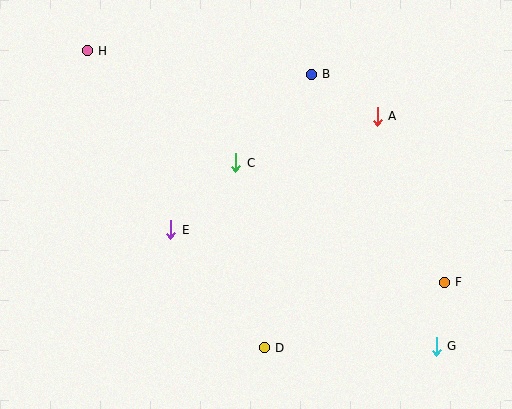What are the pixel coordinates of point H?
Point H is at (87, 51).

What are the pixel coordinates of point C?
Point C is at (236, 163).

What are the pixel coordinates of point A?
Point A is at (377, 116).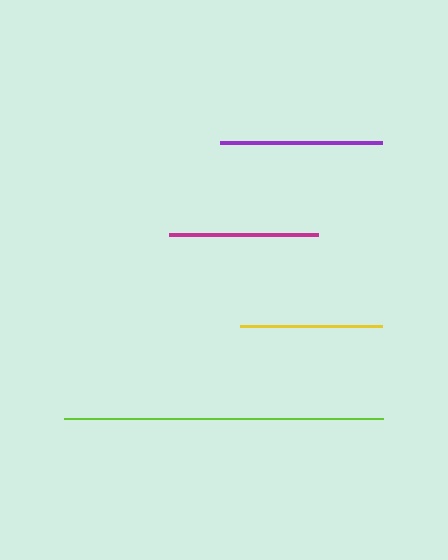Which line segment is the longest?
The lime line is the longest at approximately 320 pixels.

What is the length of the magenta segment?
The magenta segment is approximately 149 pixels long.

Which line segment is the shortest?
The yellow line is the shortest at approximately 142 pixels.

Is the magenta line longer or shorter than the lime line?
The lime line is longer than the magenta line.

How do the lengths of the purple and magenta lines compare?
The purple and magenta lines are approximately the same length.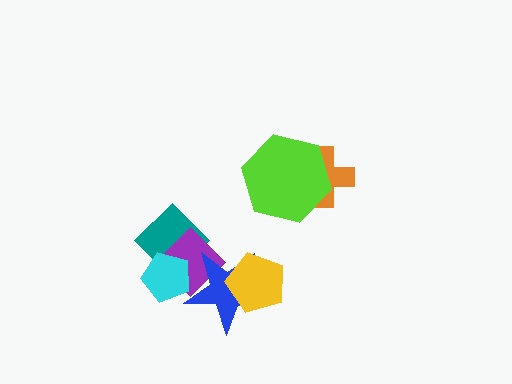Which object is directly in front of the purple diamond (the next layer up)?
The blue star is directly in front of the purple diamond.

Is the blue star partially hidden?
Yes, it is partially covered by another shape.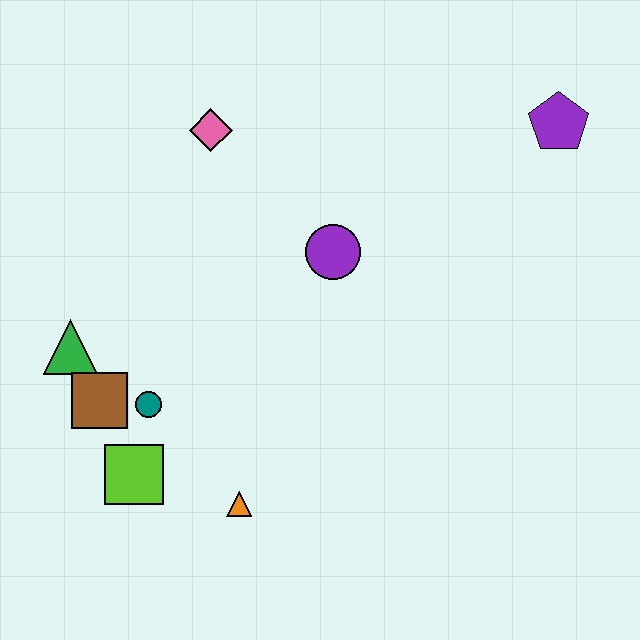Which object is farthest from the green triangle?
The purple pentagon is farthest from the green triangle.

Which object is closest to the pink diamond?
The purple circle is closest to the pink diamond.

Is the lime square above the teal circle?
No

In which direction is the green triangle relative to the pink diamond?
The green triangle is below the pink diamond.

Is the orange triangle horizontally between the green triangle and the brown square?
No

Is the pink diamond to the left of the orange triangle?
Yes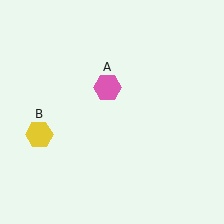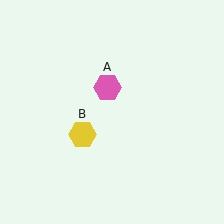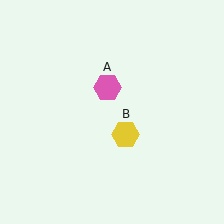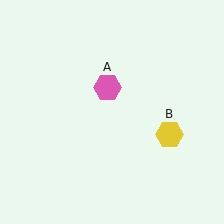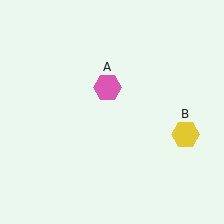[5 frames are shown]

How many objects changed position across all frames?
1 object changed position: yellow hexagon (object B).